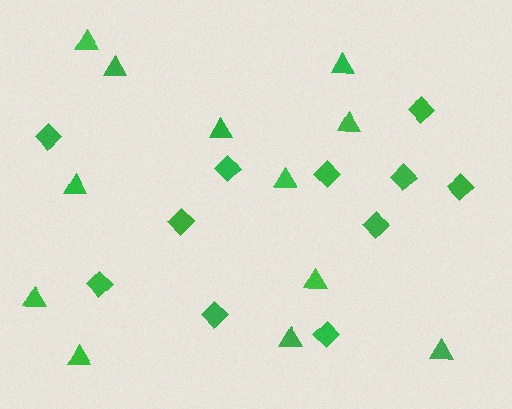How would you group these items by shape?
There are 2 groups: one group of diamonds (11) and one group of triangles (12).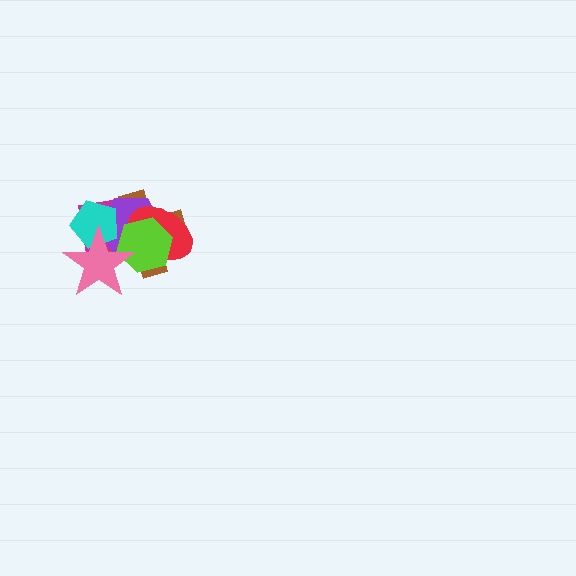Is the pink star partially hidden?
No, no other shape covers it.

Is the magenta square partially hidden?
Yes, it is partially covered by another shape.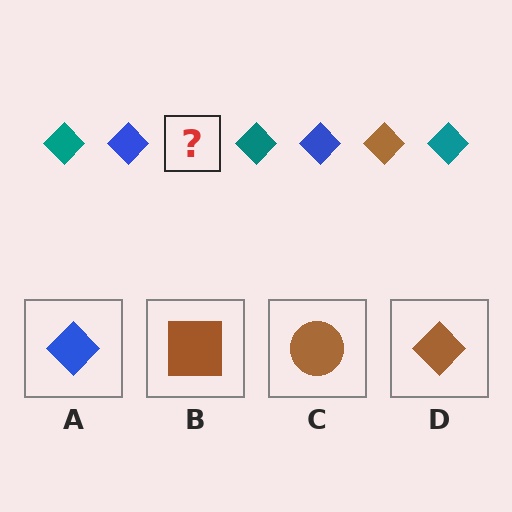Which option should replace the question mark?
Option D.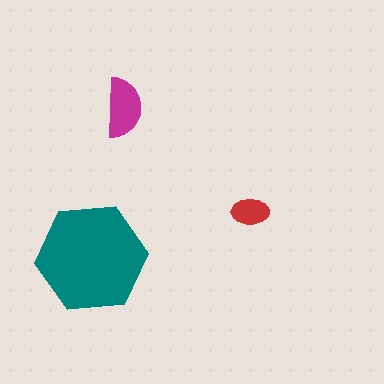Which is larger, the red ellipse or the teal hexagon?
The teal hexagon.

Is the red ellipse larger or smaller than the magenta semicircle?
Smaller.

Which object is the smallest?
The red ellipse.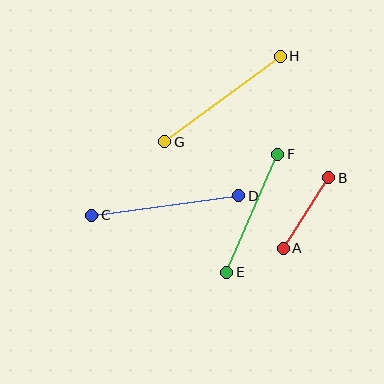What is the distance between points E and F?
The distance is approximately 128 pixels.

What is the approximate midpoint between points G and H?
The midpoint is at approximately (222, 99) pixels.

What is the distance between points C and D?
The distance is approximately 148 pixels.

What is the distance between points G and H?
The distance is approximately 144 pixels.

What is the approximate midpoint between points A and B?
The midpoint is at approximately (306, 213) pixels.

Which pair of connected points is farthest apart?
Points C and D are farthest apart.